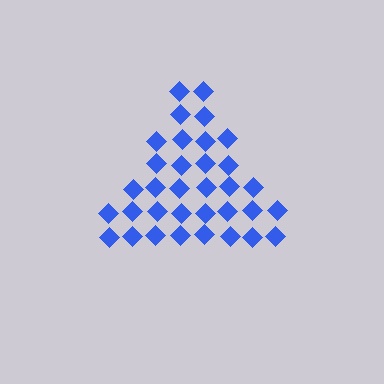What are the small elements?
The small elements are diamonds.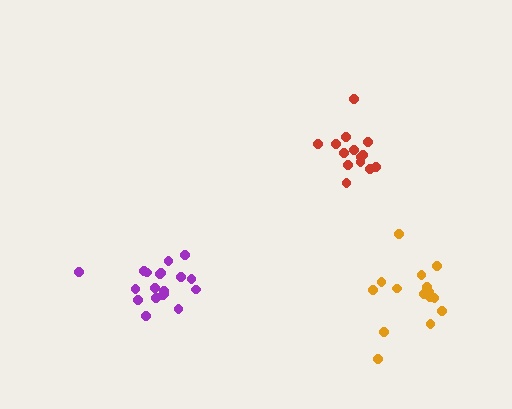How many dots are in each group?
Group 1: 16 dots, Group 2: 14 dots, Group 3: 19 dots (49 total).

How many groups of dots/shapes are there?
There are 3 groups.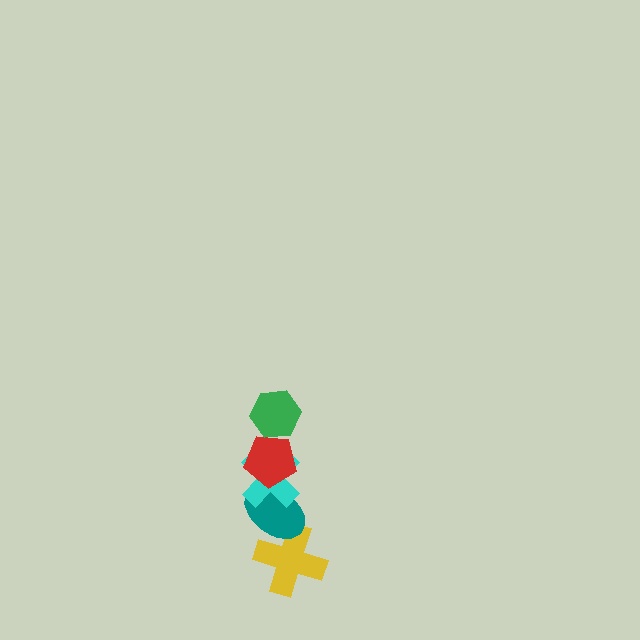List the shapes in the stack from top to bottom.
From top to bottom: the green hexagon, the red pentagon, the cyan cross, the teal ellipse, the yellow cross.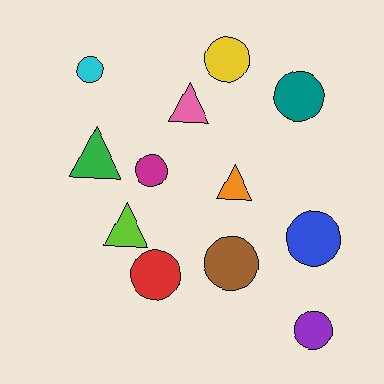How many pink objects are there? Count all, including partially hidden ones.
There is 1 pink object.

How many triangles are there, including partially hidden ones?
There are 4 triangles.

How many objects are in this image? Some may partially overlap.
There are 12 objects.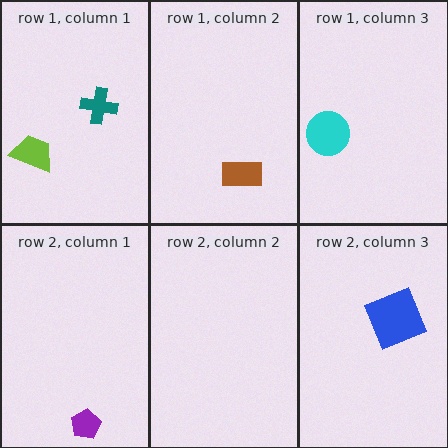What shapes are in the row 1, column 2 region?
The brown rectangle.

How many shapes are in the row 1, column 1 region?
2.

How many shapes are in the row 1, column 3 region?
1.